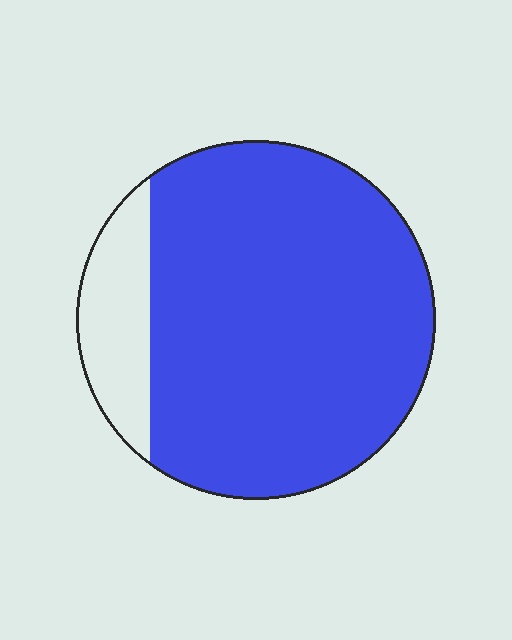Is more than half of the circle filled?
Yes.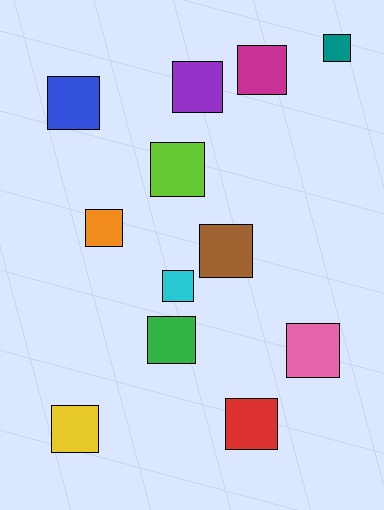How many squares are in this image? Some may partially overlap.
There are 12 squares.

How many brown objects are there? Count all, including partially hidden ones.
There is 1 brown object.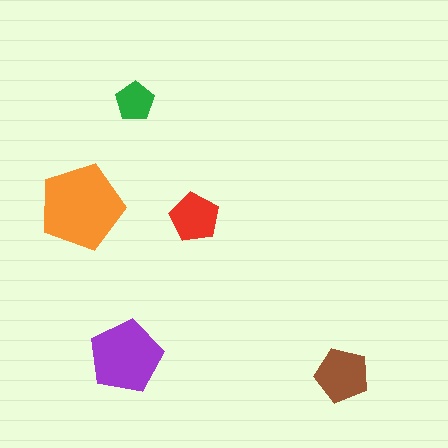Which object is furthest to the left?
The orange pentagon is leftmost.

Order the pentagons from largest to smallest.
the orange one, the purple one, the brown one, the red one, the green one.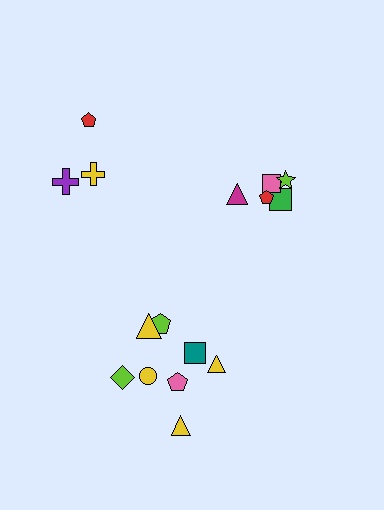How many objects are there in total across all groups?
There are 16 objects.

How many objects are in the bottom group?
There are 8 objects.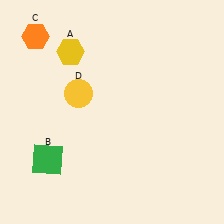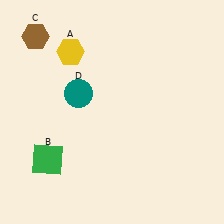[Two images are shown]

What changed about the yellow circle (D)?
In Image 1, D is yellow. In Image 2, it changed to teal.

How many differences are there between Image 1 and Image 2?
There are 2 differences between the two images.